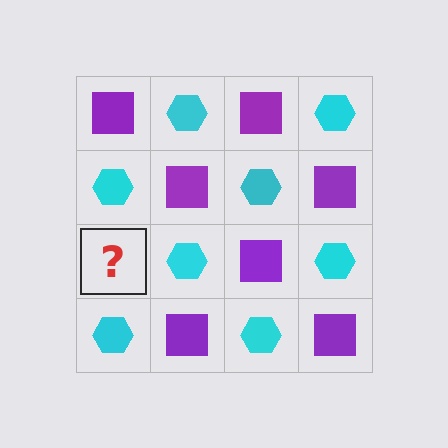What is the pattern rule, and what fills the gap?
The rule is that it alternates purple square and cyan hexagon in a checkerboard pattern. The gap should be filled with a purple square.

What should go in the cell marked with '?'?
The missing cell should contain a purple square.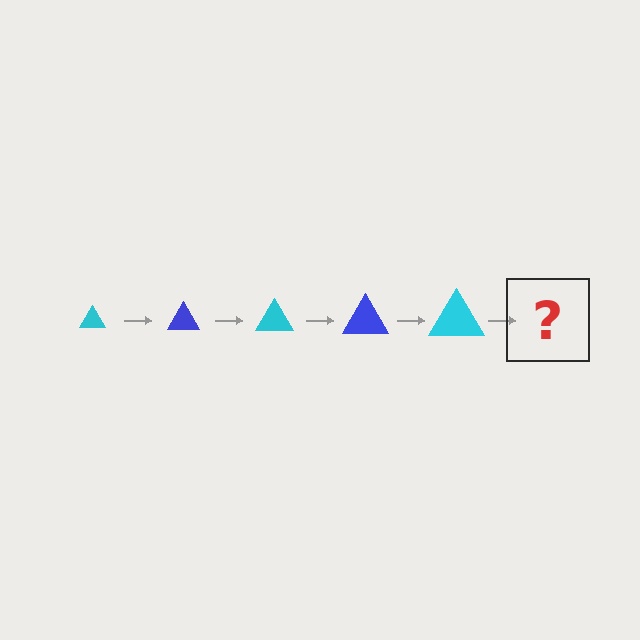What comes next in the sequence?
The next element should be a blue triangle, larger than the previous one.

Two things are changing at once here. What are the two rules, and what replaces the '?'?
The two rules are that the triangle grows larger each step and the color cycles through cyan and blue. The '?' should be a blue triangle, larger than the previous one.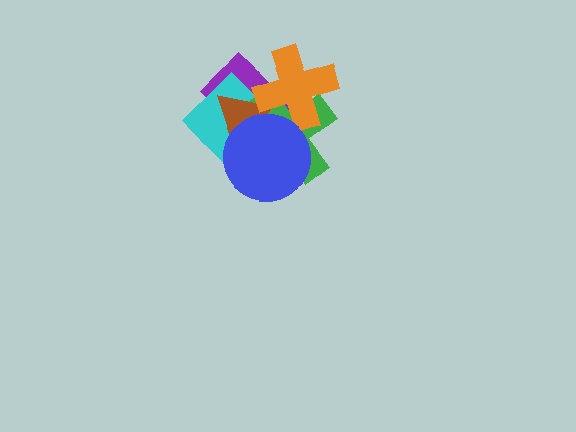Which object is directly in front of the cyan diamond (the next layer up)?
The green cross is directly in front of the cyan diamond.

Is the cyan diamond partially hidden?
Yes, it is partially covered by another shape.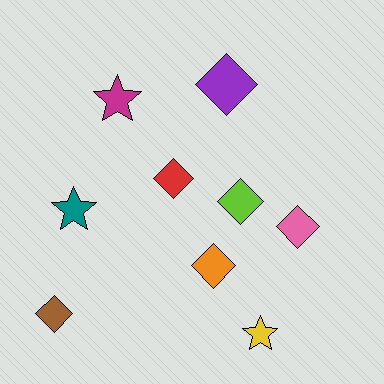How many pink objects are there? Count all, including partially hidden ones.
There is 1 pink object.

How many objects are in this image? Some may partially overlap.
There are 9 objects.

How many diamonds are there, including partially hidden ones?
There are 6 diamonds.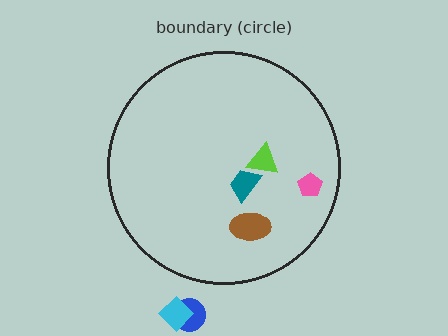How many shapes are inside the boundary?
4 inside, 2 outside.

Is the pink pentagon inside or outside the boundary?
Inside.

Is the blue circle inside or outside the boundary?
Outside.